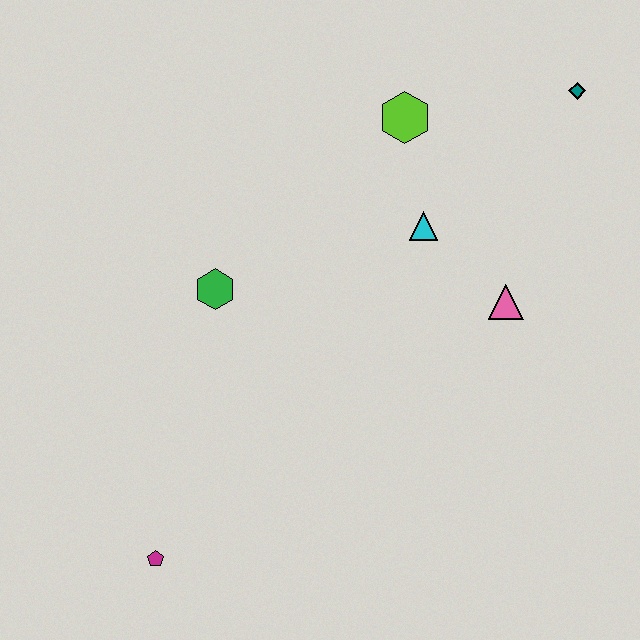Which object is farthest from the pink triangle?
The magenta pentagon is farthest from the pink triangle.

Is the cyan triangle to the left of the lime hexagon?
No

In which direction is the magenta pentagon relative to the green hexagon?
The magenta pentagon is below the green hexagon.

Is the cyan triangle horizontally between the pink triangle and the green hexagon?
Yes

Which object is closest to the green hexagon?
The cyan triangle is closest to the green hexagon.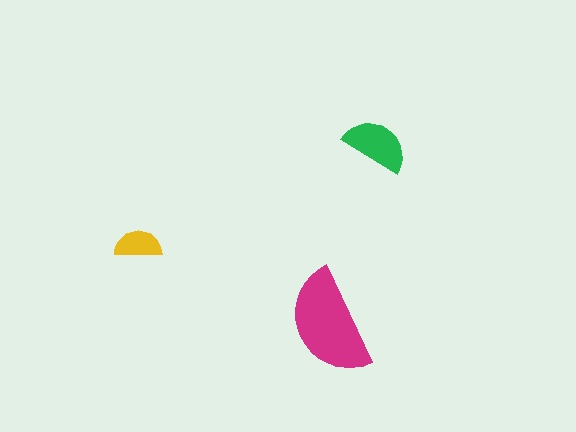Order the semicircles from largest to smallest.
the magenta one, the green one, the yellow one.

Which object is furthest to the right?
The green semicircle is rightmost.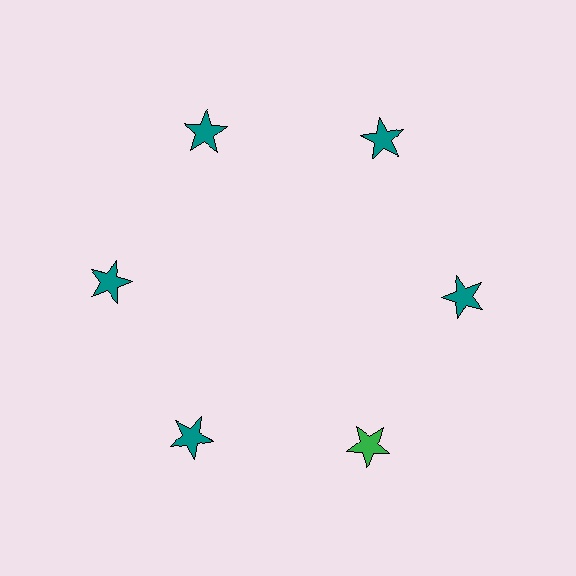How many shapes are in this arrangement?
There are 6 shapes arranged in a ring pattern.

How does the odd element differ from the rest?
It has a different color: green instead of teal.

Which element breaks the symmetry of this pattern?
The green star at roughly the 5 o'clock position breaks the symmetry. All other shapes are teal stars.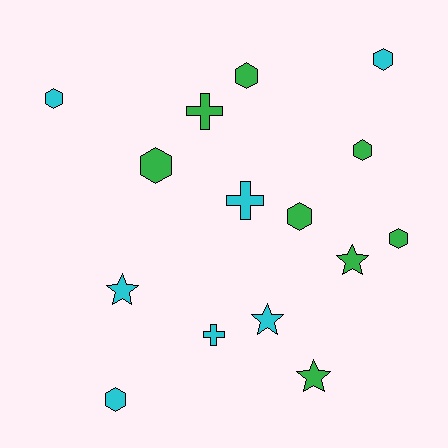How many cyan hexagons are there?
There are 3 cyan hexagons.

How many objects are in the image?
There are 15 objects.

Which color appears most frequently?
Green, with 8 objects.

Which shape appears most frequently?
Hexagon, with 8 objects.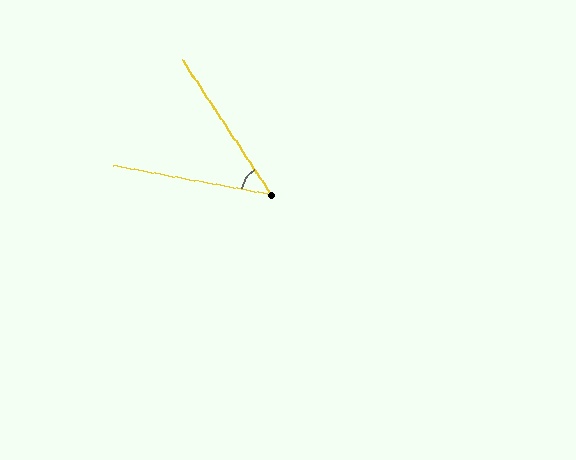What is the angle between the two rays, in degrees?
Approximately 46 degrees.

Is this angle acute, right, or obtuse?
It is acute.